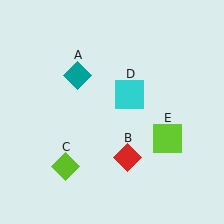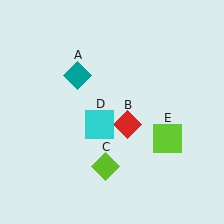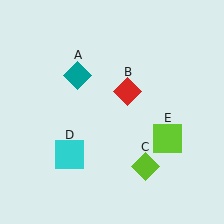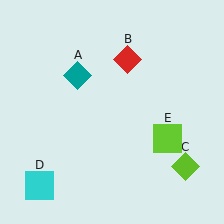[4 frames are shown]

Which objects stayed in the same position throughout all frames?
Teal diamond (object A) and lime square (object E) remained stationary.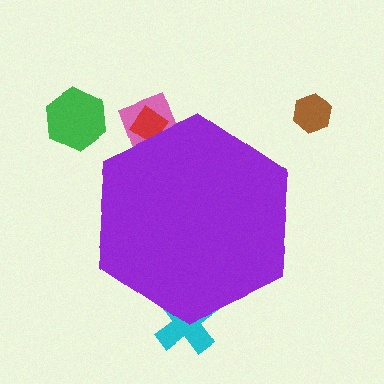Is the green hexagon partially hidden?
No, the green hexagon is fully visible.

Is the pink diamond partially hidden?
Yes, the pink diamond is partially hidden behind the purple hexagon.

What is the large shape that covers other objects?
A purple hexagon.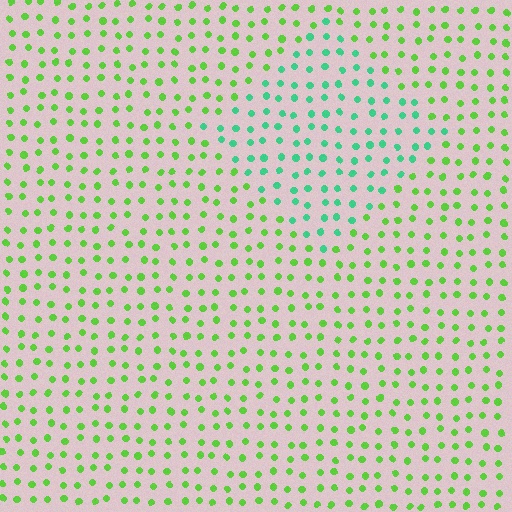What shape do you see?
I see a diamond.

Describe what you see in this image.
The image is filled with small lime elements in a uniform arrangement. A diamond-shaped region is visible where the elements are tinted to a slightly different hue, forming a subtle color boundary.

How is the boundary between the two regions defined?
The boundary is defined purely by a slight shift in hue (about 44 degrees). Spacing, size, and orientation are identical on both sides.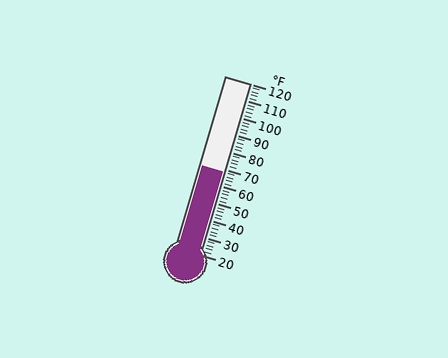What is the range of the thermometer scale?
The thermometer scale ranges from 20°F to 120°F.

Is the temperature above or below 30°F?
The temperature is above 30°F.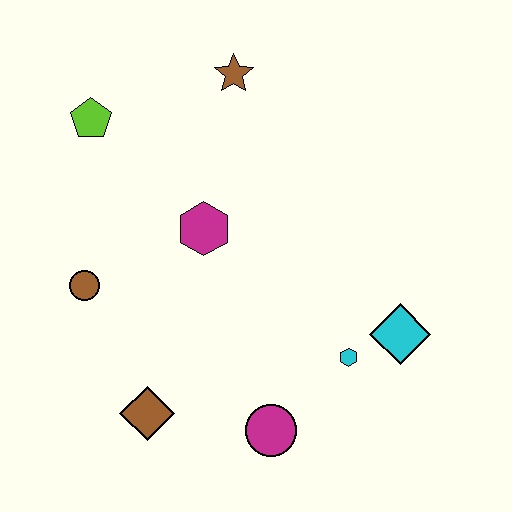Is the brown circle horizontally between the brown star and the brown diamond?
No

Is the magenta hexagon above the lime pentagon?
No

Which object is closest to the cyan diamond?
The cyan hexagon is closest to the cyan diamond.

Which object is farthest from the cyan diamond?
The lime pentagon is farthest from the cyan diamond.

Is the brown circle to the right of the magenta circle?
No